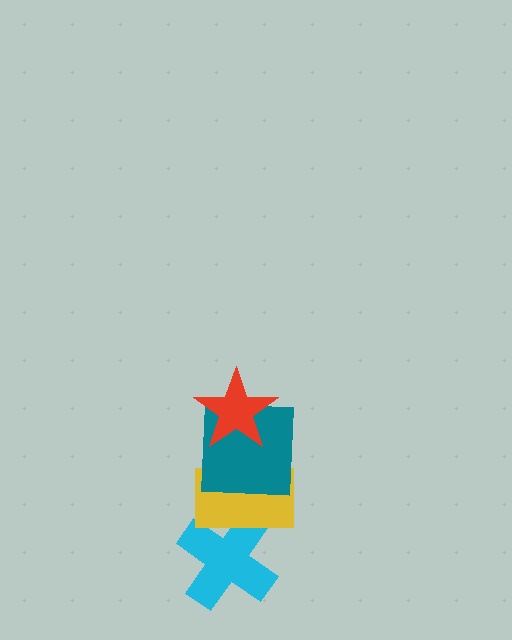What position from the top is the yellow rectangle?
The yellow rectangle is 3rd from the top.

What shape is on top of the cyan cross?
The yellow rectangle is on top of the cyan cross.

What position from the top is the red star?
The red star is 1st from the top.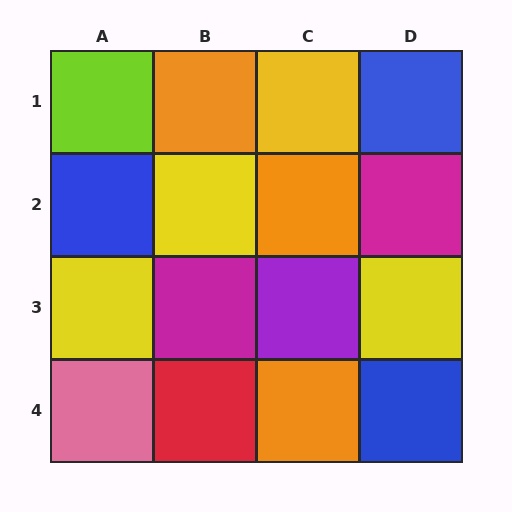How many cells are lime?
1 cell is lime.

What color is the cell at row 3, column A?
Yellow.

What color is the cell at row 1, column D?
Blue.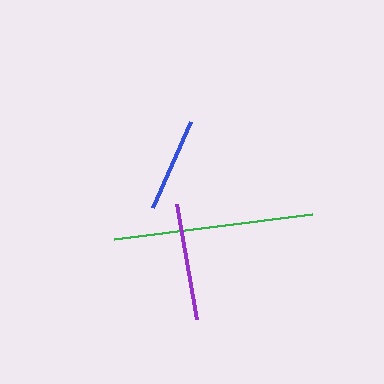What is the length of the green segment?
The green segment is approximately 199 pixels long.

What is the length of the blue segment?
The blue segment is approximately 94 pixels long.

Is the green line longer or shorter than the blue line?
The green line is longer than the blue line.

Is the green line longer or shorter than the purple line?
The green line is longer than the purple line.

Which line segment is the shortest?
The blue line is the shortest at approximately 94 pixels.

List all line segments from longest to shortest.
From longest to shortest: green, purple, blue.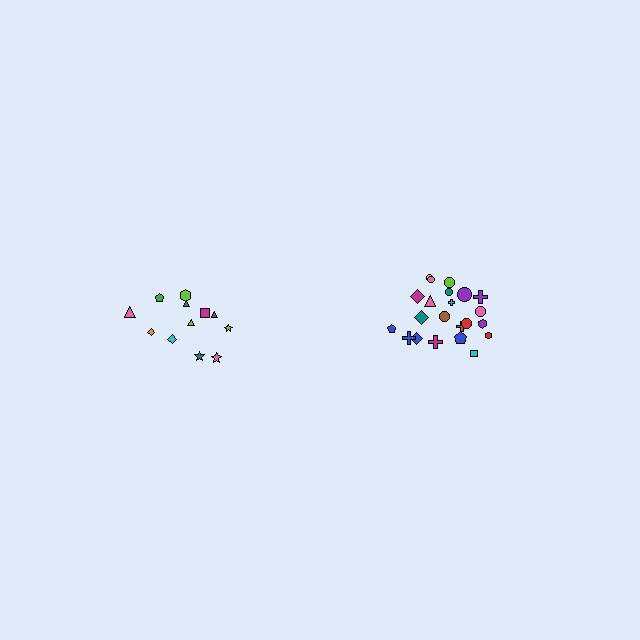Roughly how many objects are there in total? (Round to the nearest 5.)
Roughly 35 objects in total.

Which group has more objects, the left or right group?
The right group.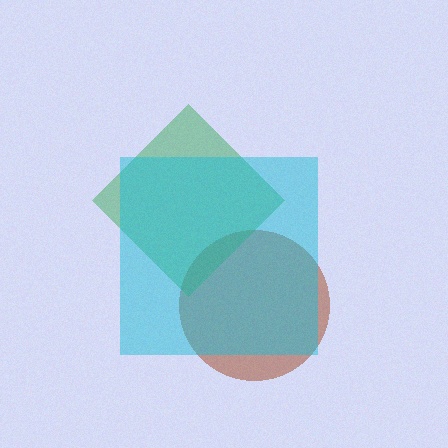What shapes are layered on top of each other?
The layered shapes are: a brown circle, a green diamond, a cyan square.